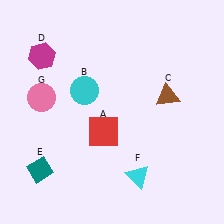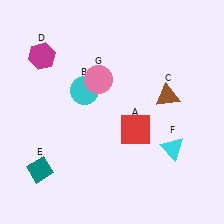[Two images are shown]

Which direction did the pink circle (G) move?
The pink circle (G) moved right.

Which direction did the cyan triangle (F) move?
The cyan triangle (F) moved right.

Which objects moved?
The objects that moved are: the red square (A), the cyan triangle (F), the pink circle (G).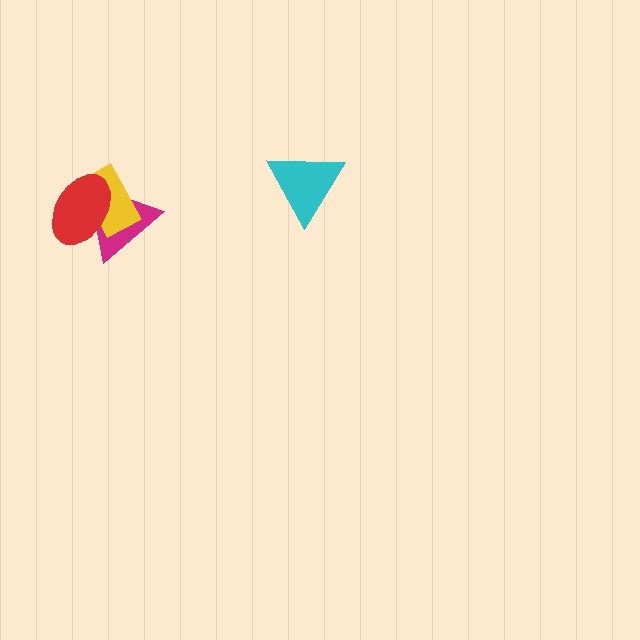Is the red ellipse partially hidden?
No, no other shape covers it.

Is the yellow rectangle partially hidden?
Yes, it is partially covered by another shape.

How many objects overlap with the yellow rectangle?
2 objects overlap with the yellow rectangle.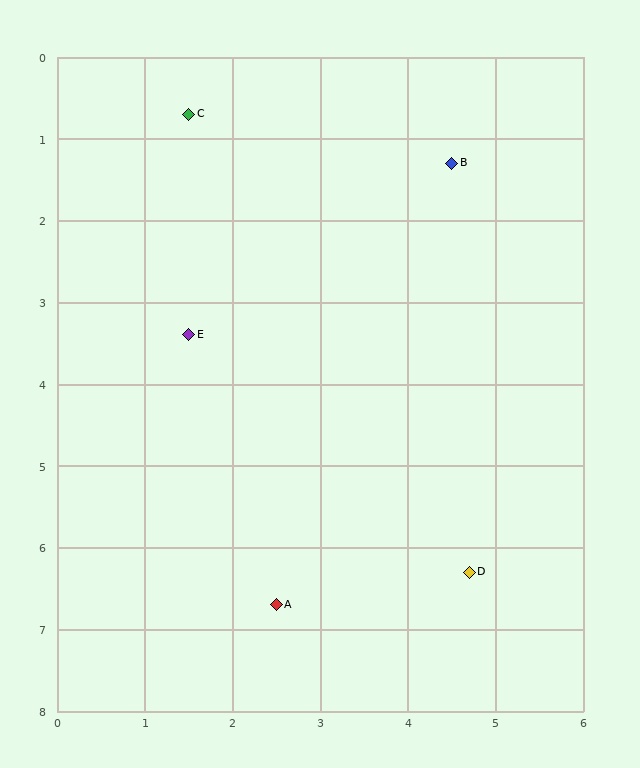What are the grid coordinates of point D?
Point D is at approximately (4.7, 6.3).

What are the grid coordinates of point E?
Point E is at approximately (1.5, 3.4).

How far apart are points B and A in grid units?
Points B and A are about 5.8 grid units apart.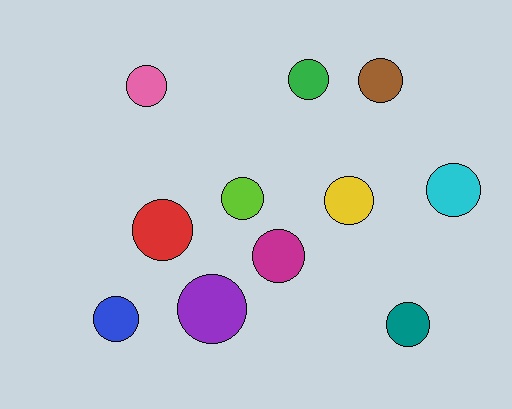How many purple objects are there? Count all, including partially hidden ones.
There is 1 purple object.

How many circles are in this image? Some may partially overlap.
There are 11 circles.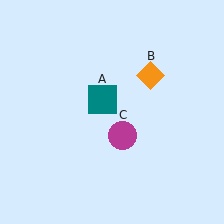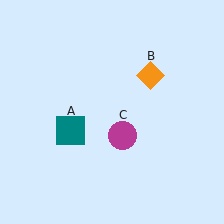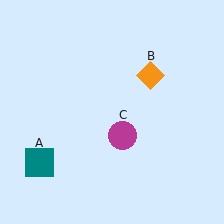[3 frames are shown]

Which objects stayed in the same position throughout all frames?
Orange diamond (object B) and magenta circle (object C) remained stationary.